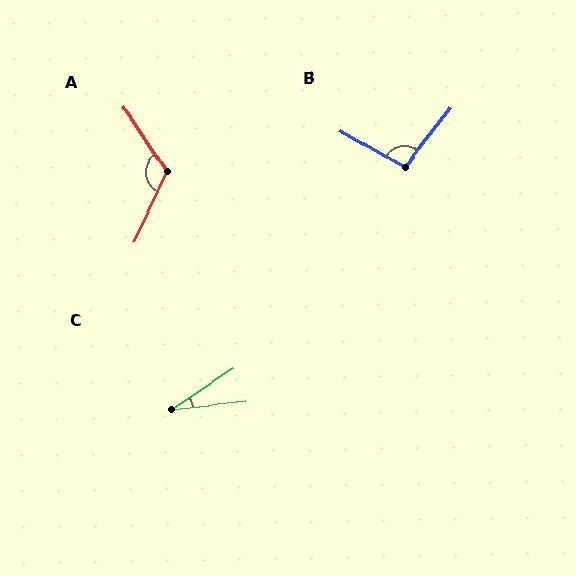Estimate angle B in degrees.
Approximately 98 degrees.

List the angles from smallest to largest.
C (27°), B (98°), A (121°).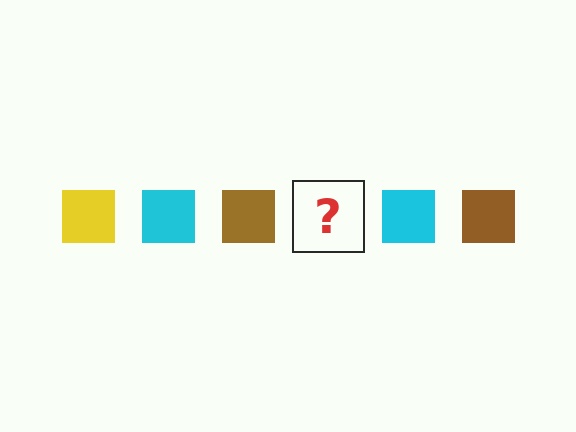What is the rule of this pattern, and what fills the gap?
The rule is that the pattern cycles through yellow, cyan, brown squares. The gap should be filled with a yellow square.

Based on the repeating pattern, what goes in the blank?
The blank should be a yellow square.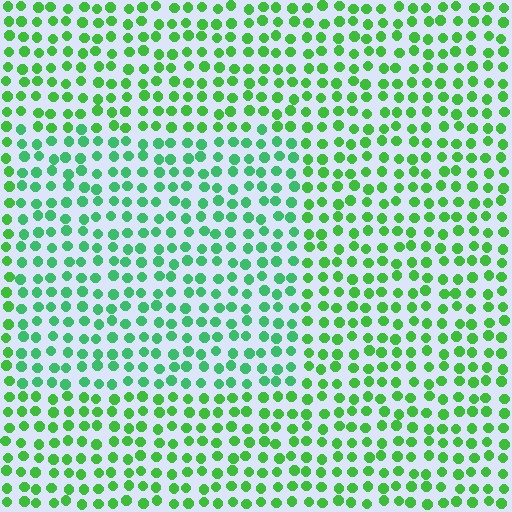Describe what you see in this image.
The image is filled with small green elements in a uniform arrangement. A rectangle-shaped region is visible where the elements are tinted to a slightly different hue, forming a subtle color boundary.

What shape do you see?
I see a rectangle.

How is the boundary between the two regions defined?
The boundary is defined purely by a slight shift in hue (about 24 degrees). Spacing, size, and orientation are identical on both sides.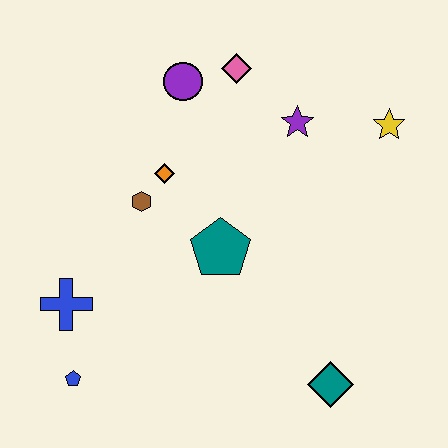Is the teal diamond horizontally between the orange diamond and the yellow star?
Yes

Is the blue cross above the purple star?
No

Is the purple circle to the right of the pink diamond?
No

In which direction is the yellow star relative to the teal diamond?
The yellow star is above the teal diamond.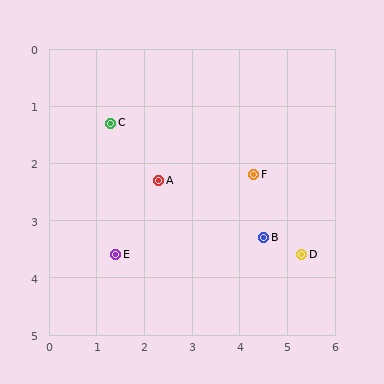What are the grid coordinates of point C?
Point C is at approximately (1.3, 1.3).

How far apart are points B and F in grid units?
Points B and F are about 1.1 grid units apart.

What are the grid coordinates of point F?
Point F is at approximately (4.3, 2.2).